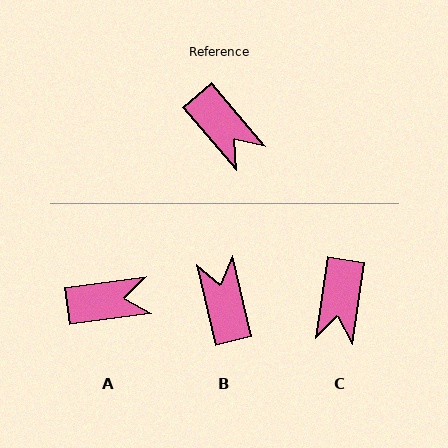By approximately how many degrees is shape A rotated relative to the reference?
Approximately 58 degrees counter-clockwise.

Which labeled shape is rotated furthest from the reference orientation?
B, about 153 degrees away.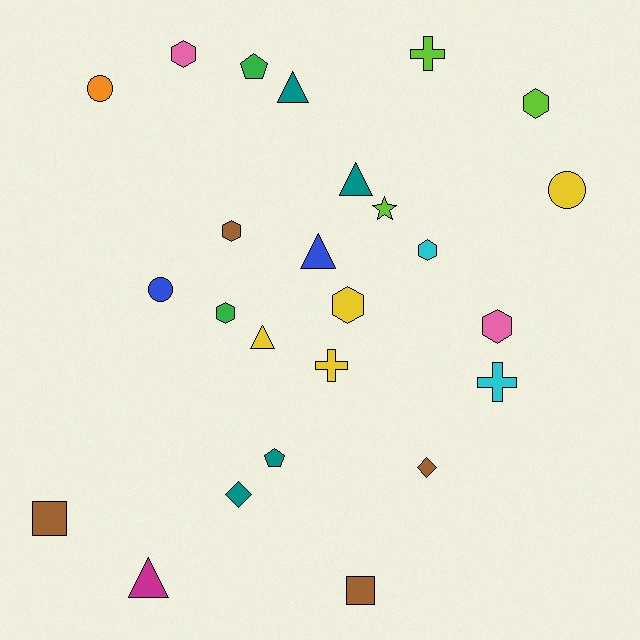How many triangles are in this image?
There are 5 triangles.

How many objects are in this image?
There are 25 objects.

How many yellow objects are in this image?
There are 4 yellow objects.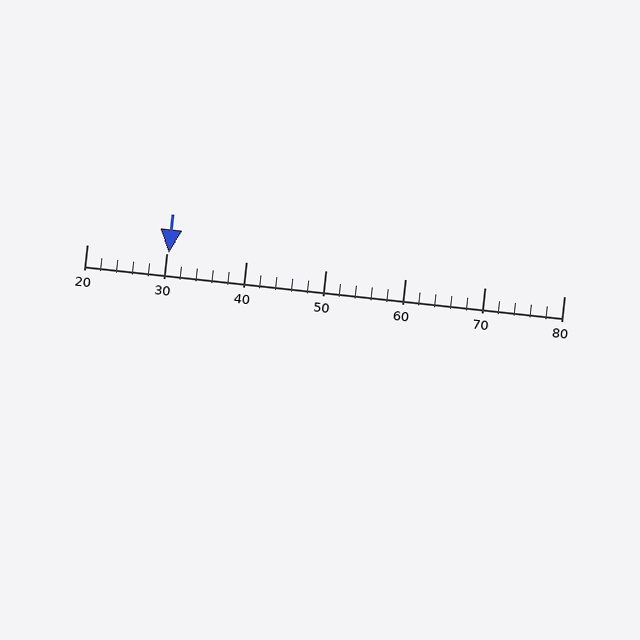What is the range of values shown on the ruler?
The ruler shows values from 20 to 80.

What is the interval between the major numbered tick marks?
The major tick marks are spaced 10 units apart.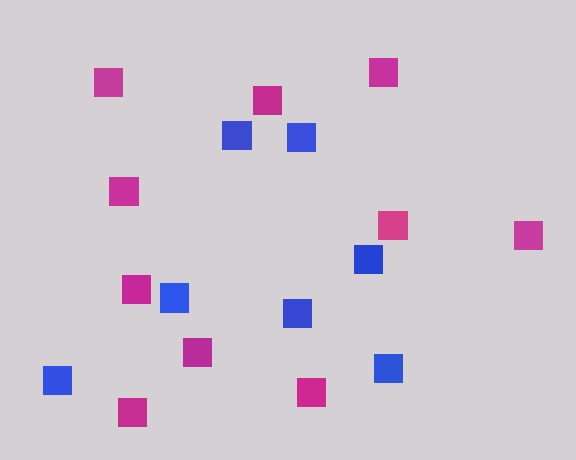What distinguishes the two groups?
There are 2 groups: one group of magenta squares (10) and one group of blue squares (7).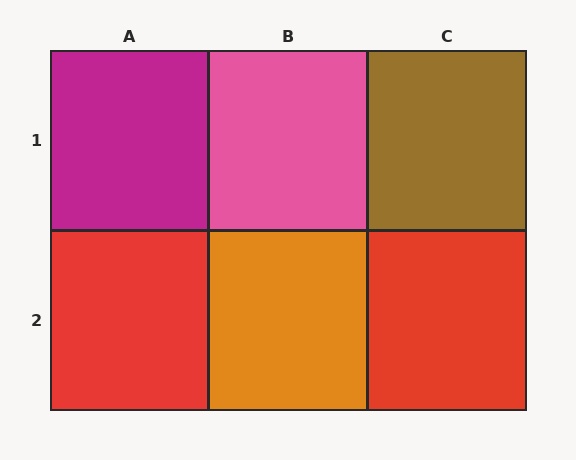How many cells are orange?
1 cell is orange.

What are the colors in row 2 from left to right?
Red, orange, red.